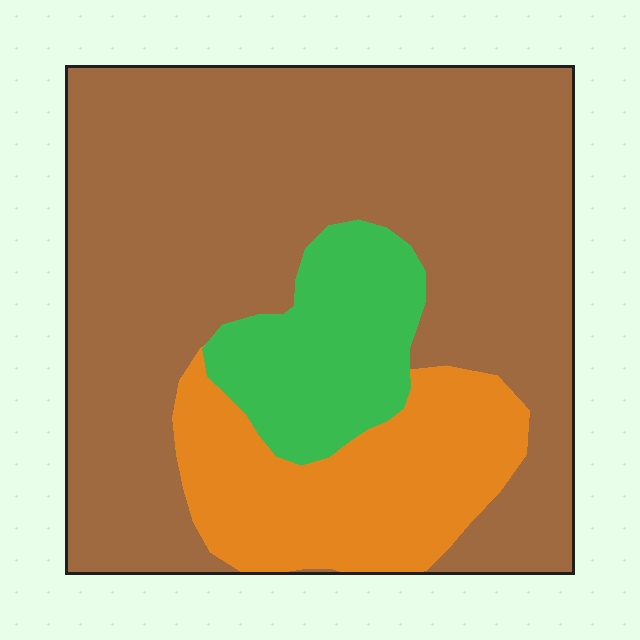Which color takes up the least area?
Green, at roughly 15%.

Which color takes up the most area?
Brown, at roughly 70%.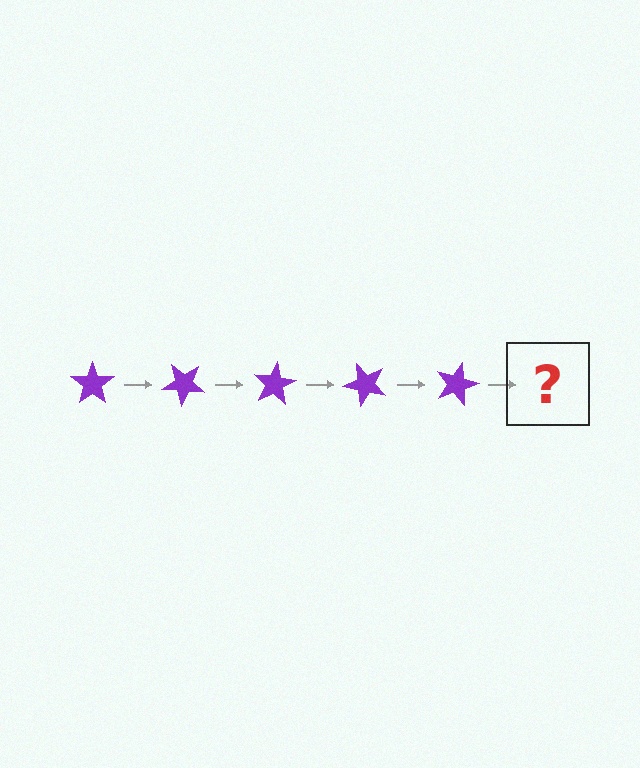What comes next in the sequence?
The next element should be a purple star rotated 200 degrees.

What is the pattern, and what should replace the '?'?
The pattern is that the star rotates 40 degrees each step. The '?' should be a purple star rotated 200 degrees.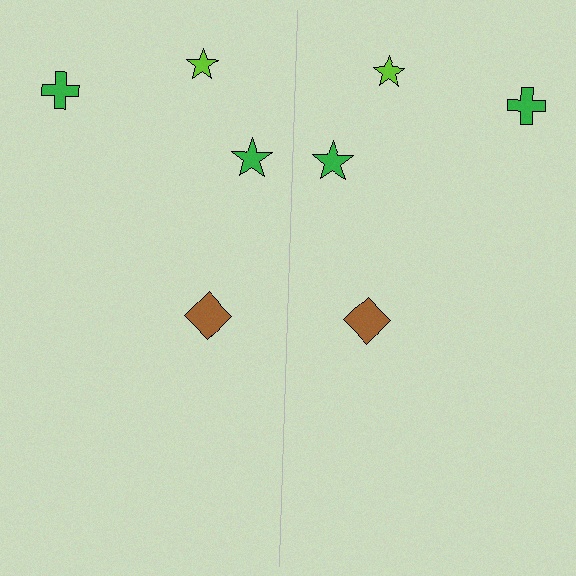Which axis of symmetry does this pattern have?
The pattern has a vertical axis of symmetry running through the center of the image.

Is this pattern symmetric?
Yes, this pattern has bilateral (reflection) symmetry.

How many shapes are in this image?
There are 8 shapes in this image.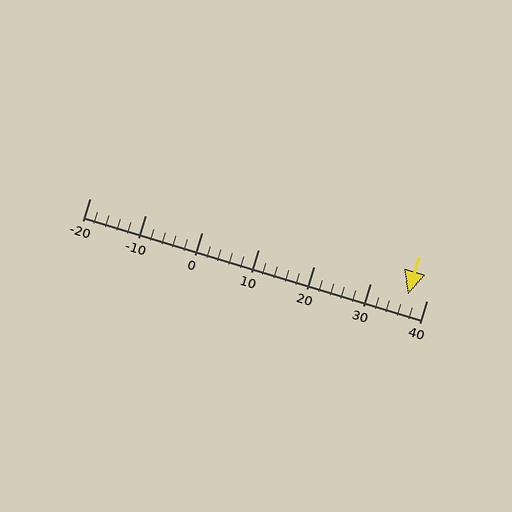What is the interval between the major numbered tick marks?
The major tick marks are spaced 10 units apart.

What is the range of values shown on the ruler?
The ruler shows values from -20 to 40.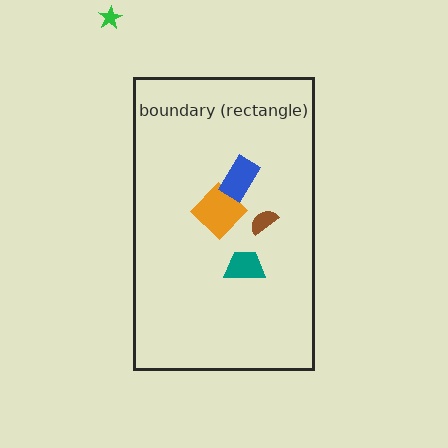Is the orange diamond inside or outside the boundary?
Inside.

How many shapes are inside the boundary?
4 inside, 1 outside.